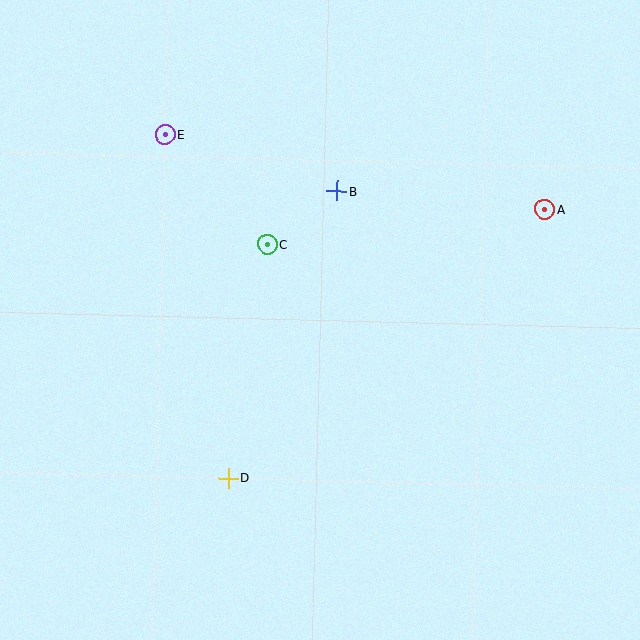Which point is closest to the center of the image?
Point C at (267, 244) is closest to the center.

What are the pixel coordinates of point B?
Point B is at (337, 191).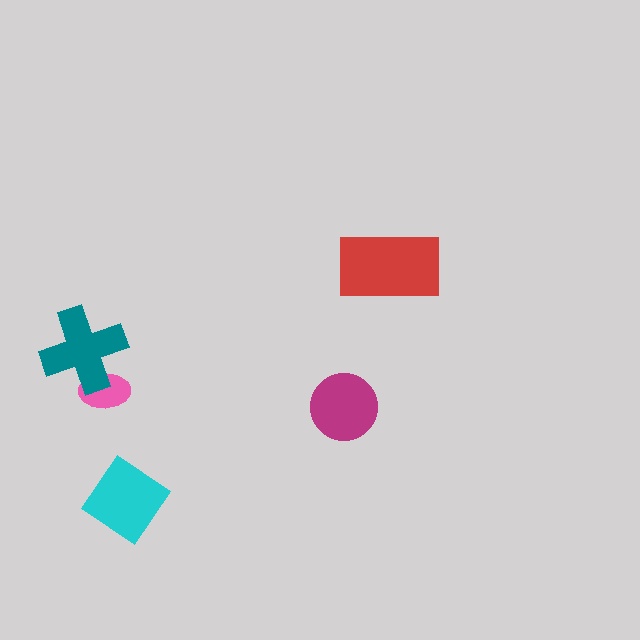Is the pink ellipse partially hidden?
Yes, it is partially covered by another shape.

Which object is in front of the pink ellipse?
The teal cross is in front of the pink ellipse.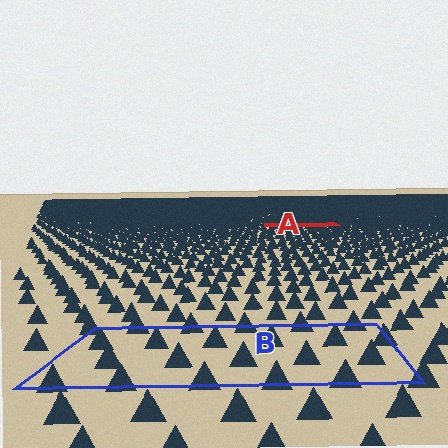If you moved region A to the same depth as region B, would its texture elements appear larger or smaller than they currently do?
They would appear larger. At a closer depth, the same texture elements are projected at a bigger on-screen size.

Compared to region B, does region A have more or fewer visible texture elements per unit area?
Region A has more texture elements per unit area — they are packed more densely because it is farther away.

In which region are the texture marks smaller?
The texture marks are smaller in region A, because it is farther away.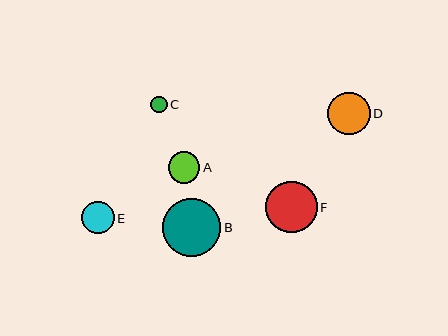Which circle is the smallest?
Circle C is the smallest with a size of approximately 17 pixels.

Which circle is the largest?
Circle B is the largest with a size of approximately 58 pixels.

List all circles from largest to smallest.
From largest to smallest: B, F, D, E, A, C.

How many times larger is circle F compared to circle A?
Circle F is approximately 1.6 times the size of circle A.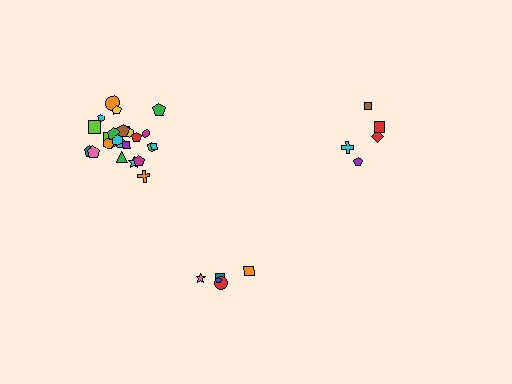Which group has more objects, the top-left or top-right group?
The top-left group.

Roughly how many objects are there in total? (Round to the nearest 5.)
Roughly 35 objects in total.